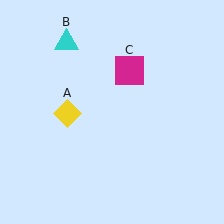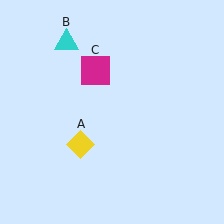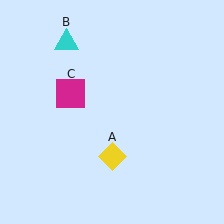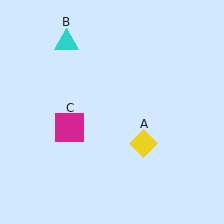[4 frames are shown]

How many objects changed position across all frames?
2 objects changed position: yellow diamond (object A), magenta square (object C).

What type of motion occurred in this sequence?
The yellow diamond (object A), magenta square (object C) rotated counterclockwise around the center of the scene.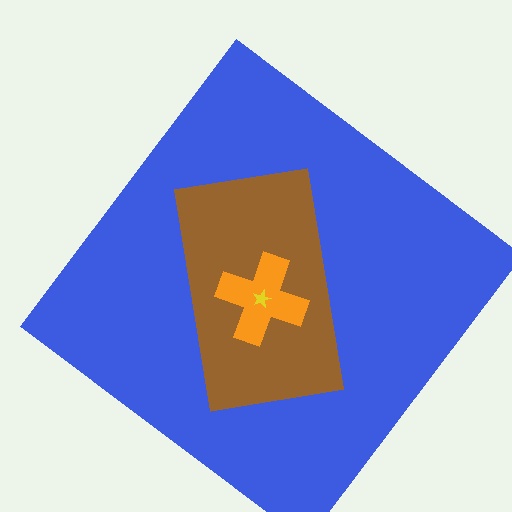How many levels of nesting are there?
4.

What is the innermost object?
The yellow star.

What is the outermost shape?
The blue diamond.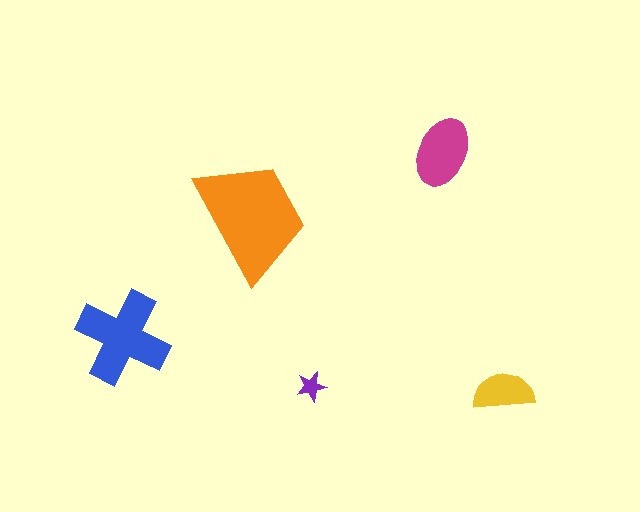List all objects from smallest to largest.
The purple star, the yellow semicircle, the magenta ellipse, the blue cross, the orange trapezoid.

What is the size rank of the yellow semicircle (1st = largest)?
4th.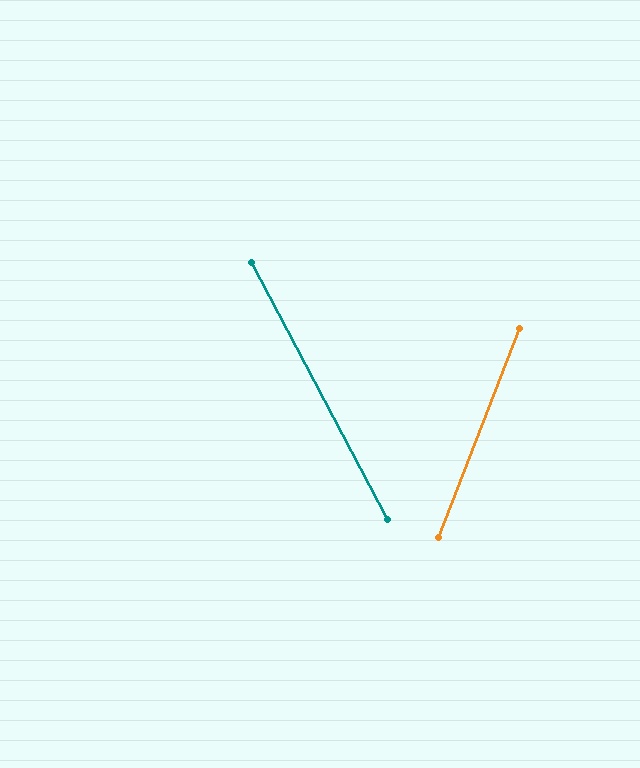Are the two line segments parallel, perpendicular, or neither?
Neither parallel nor perpendicular — they differ by about 49°.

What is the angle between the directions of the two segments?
Approximately 49 degrees.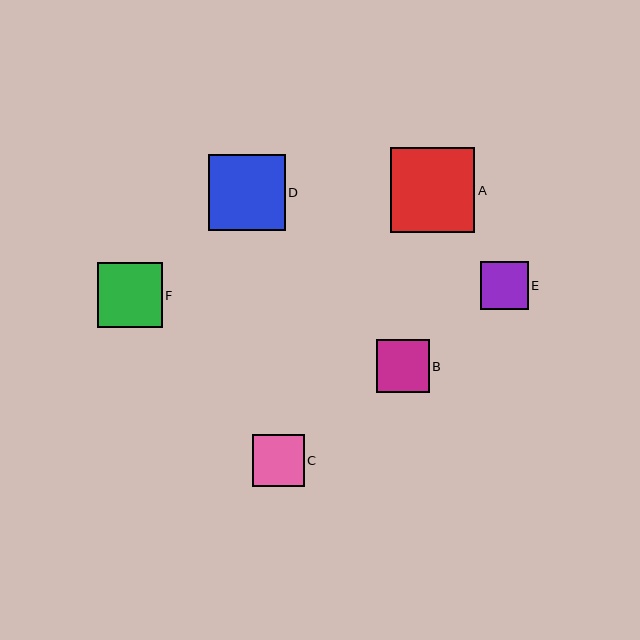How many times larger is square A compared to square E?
Square A is approximately 1.8 times the size of square E.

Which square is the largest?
Square A is the largest with a size of approximately 85 pixels.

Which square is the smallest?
Square E is the smallest with a size of approximately 48 pixels.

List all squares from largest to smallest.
From largest to smallest: A, D, F, B, C, E.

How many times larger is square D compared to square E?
Square D is approximately 1.6 times the size of square E.